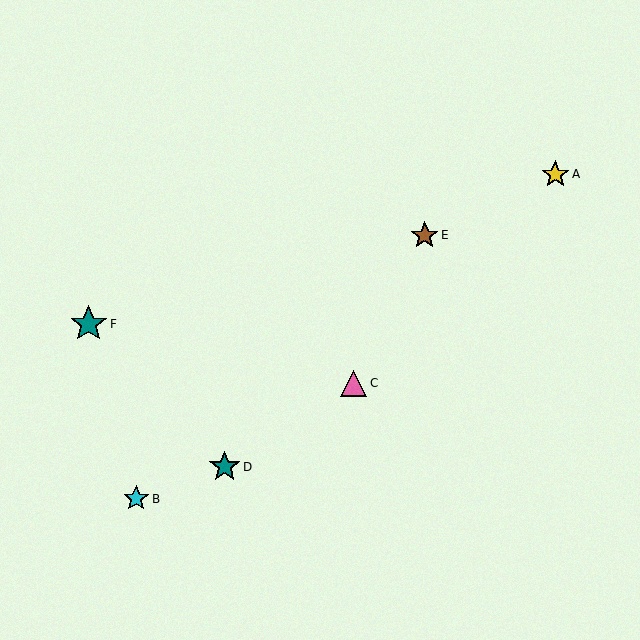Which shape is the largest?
The teal star (labeled F) is the largest.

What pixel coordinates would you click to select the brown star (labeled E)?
Click at (425, 235) to select the brown star E.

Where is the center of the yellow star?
The center of the yellow star is at (555, 174).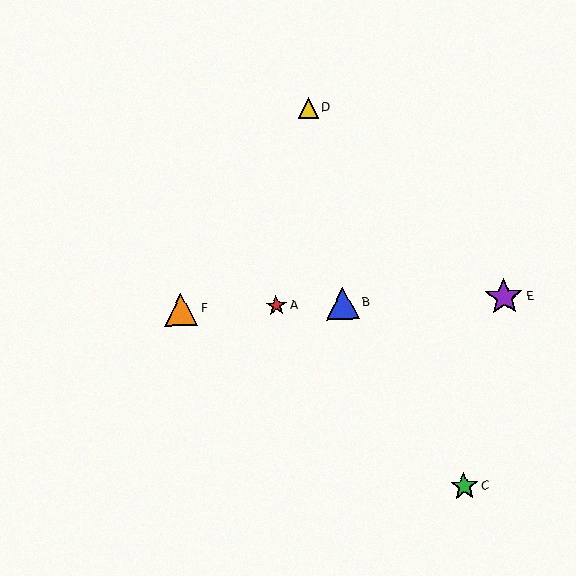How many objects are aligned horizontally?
4 objects (A, B, E, F) are aligned horizontally.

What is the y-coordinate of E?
Object E is at y≈297.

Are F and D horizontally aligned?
No, F is at y≈310 and D is at y≈108.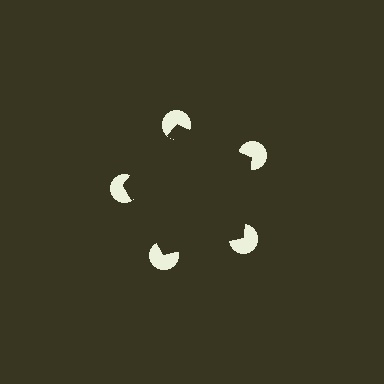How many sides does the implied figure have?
5 sides.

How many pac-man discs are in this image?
There are 5 — one at each vertex of the illusory pentagon.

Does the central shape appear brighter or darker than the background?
It typically appears slightly darker than the background, even though no actual brightness change is drawn.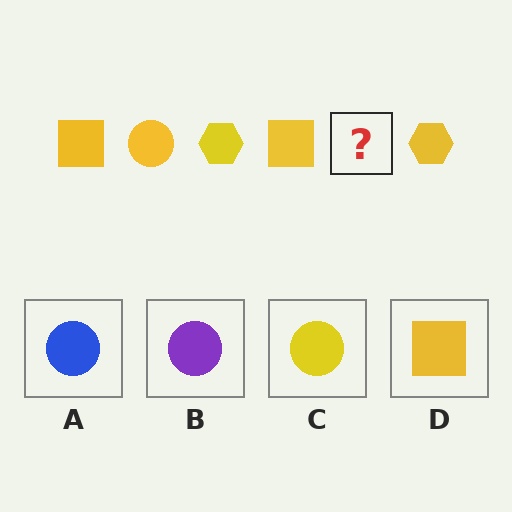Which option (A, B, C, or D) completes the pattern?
C.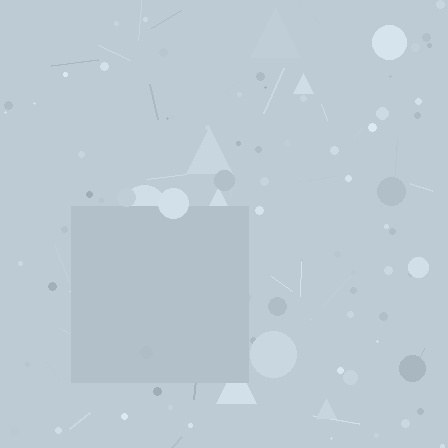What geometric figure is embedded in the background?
A square is embedded in the background.